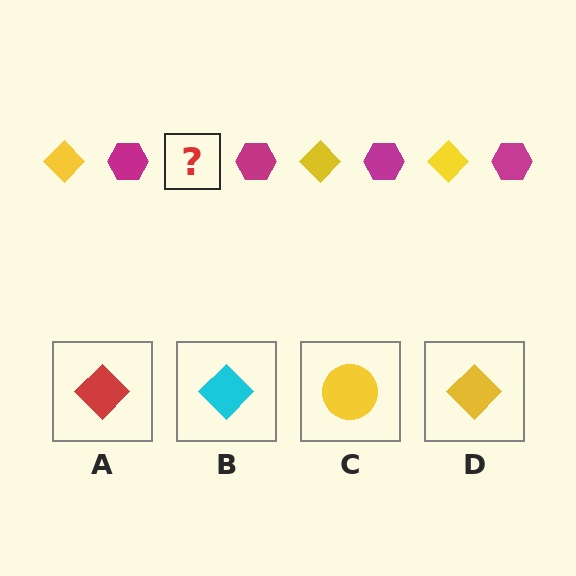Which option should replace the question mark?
Option D.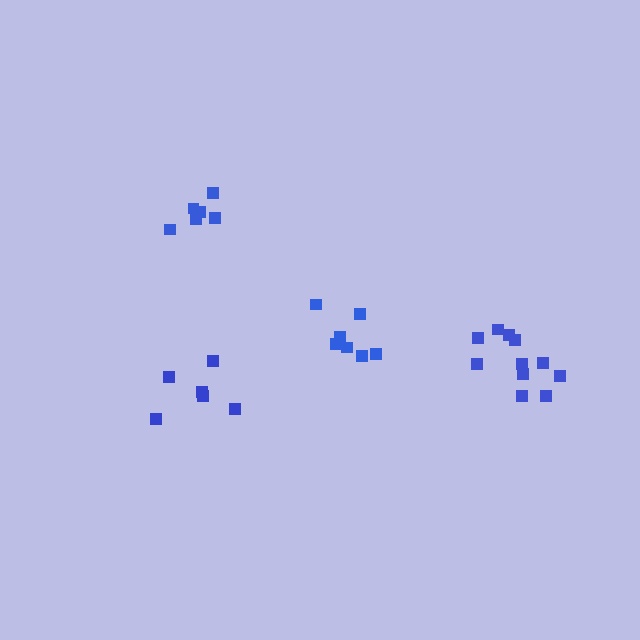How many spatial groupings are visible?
There are 4 spatial groupings.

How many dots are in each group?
Group 1: 6 dots, Group 2: 6 dots, Group 3: 11 dots, Group 4: 7 dots (30 total).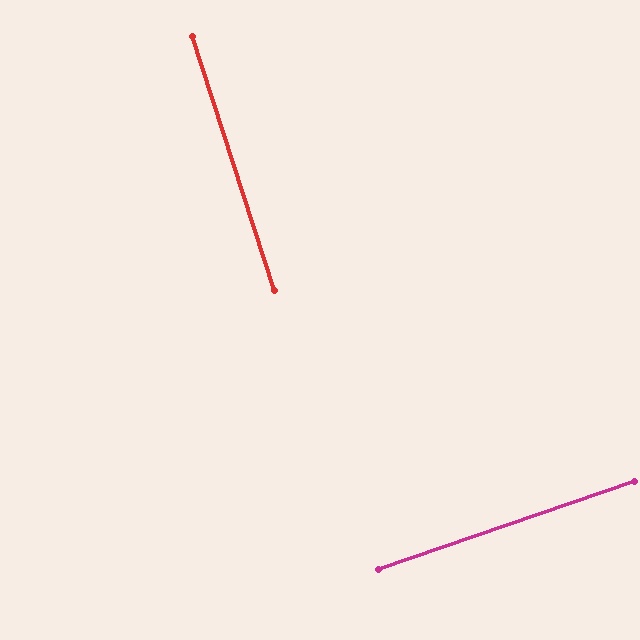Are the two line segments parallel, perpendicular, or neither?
Perpendicular — they meet at approximately 89°.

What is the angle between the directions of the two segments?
Approximately 89 degrees.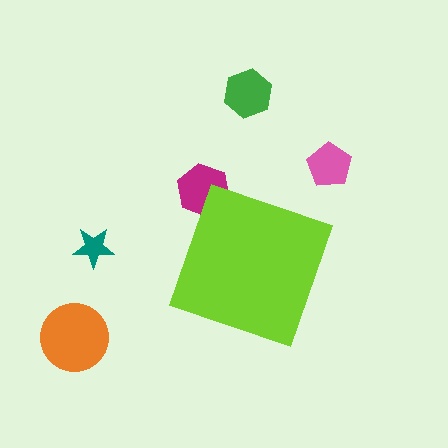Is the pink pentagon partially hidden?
No, the pink pentagon is fully visible.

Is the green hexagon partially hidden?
No, the green hexagon is fully visible.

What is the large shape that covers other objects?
A lime diamond.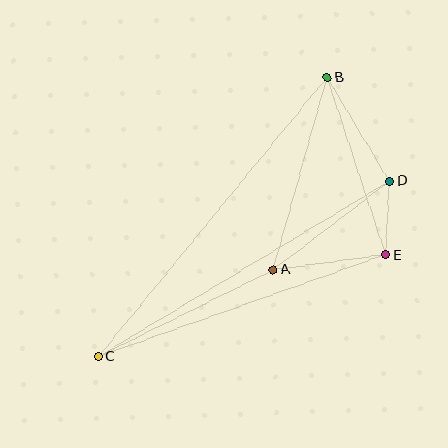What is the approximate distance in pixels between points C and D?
The distance between C and D is approximately 340 pixels.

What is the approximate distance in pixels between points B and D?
The distance between B and D is approximately 121 pixels.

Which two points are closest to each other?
Points D and E are closest to each other.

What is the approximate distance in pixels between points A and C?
The distance between A and C is approximately 195 pixels.